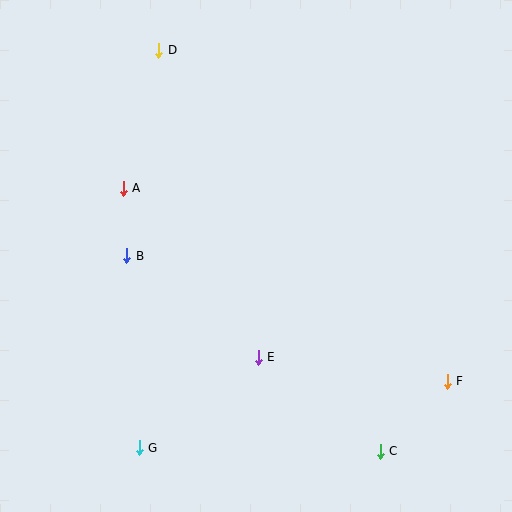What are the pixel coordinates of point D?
Point D is at (159, 50).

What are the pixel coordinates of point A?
Point A is at (123, 188).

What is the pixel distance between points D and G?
The distance between D and G is 398 pixels.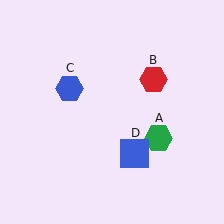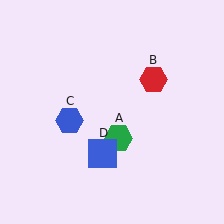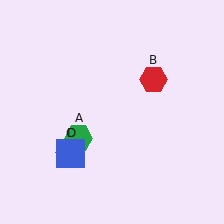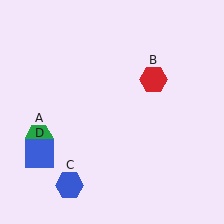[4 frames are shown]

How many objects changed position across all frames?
3 objects changed position: green hexagon (object A), blue hexagon (object C), blue square (object D).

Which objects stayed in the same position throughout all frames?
Red hexagon (object B) remained stationary.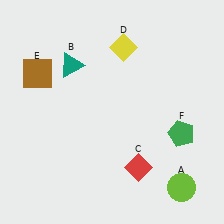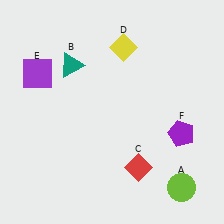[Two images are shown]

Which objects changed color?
E changed from brown to purple. F changed from green to purple.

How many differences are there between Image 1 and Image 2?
There are 2 differences between the two images.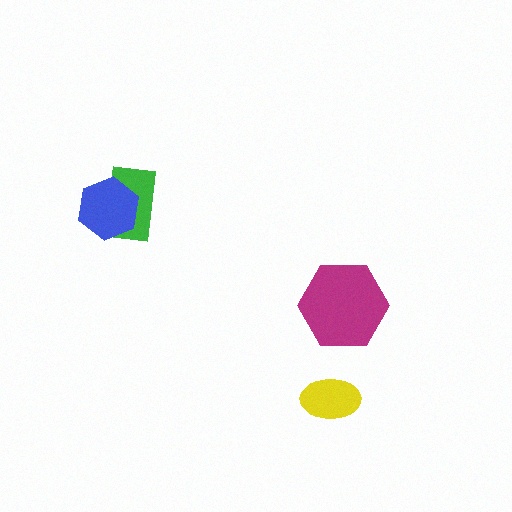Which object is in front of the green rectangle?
The blue hexagon is in front of the green rectangle.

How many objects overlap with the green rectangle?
1 object overlaps with the green rectangle.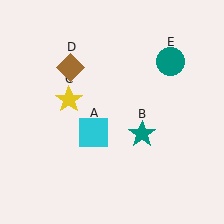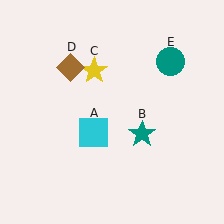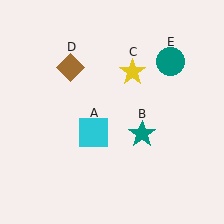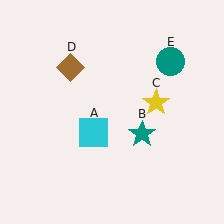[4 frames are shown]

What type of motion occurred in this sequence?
The yellow star (object C) rotated clockwise around the center of the scene.